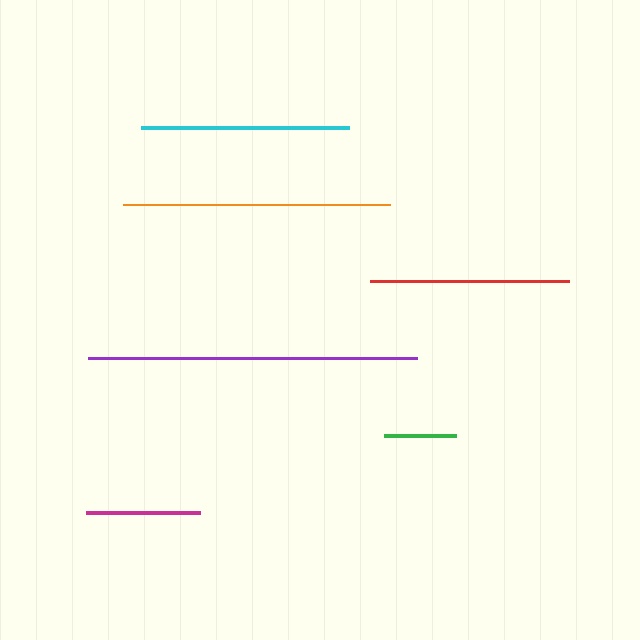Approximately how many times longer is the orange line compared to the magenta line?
The orange line is approximately 2.3 times the length of the magenta line.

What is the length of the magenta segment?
The magenta segment is approximately 114 pixels long.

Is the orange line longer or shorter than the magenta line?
The orange line is longer than the magenta line.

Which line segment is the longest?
The purple line is the longest at approximately 329 pixels.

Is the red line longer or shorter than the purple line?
The purple line is longer than the red line.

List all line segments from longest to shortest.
From longest to shortest: purple, orange, cyan, red, magenta, green.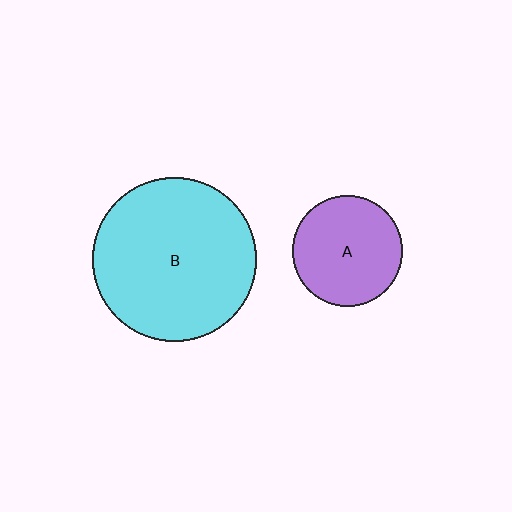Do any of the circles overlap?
No, none of the circles overlap.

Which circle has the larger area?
Circle B (cyan).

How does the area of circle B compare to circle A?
Approximately 2.2 times.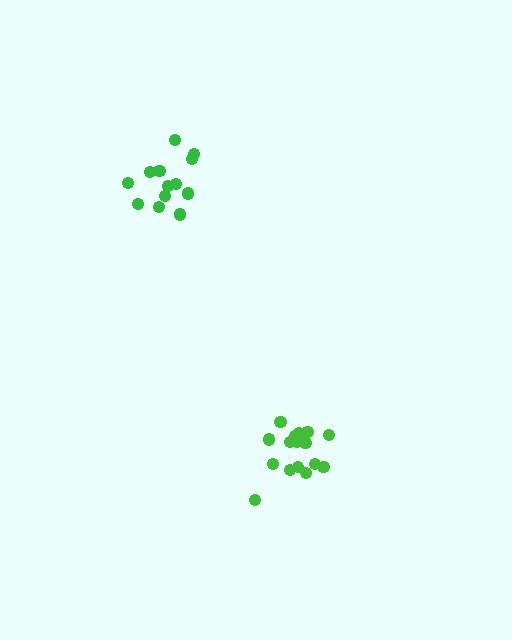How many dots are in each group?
Group 1: 13 dots, Group 2: 16 dots (29 total).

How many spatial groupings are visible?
There are 2 spatial groupings.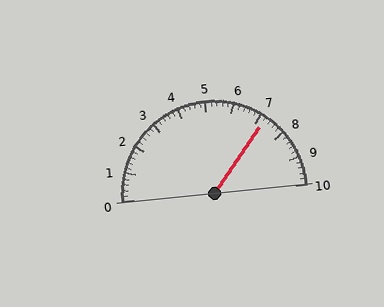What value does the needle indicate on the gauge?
The needle indicates approximately 7.2.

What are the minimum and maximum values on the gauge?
The gauge ranges from 0 to 10.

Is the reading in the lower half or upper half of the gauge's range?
The reading is in the upper half of the range (0 to 10).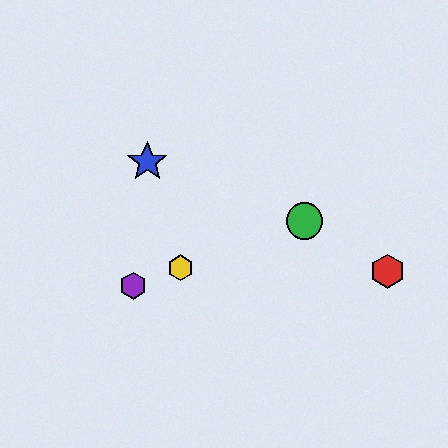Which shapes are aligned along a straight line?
The green circle, the yellow hexagon, the purple hexagon are aligned along a straight line.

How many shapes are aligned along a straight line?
3 shapes (the green circle, the yellow hexagon, the purple hexagon) are aligned along a straight line.